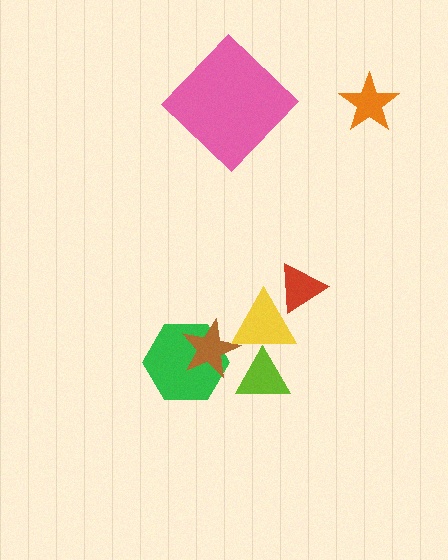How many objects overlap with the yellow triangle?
3 objects overlap with the yellow triangle.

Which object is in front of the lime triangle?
The yellow triangle is in front of the lime triangle.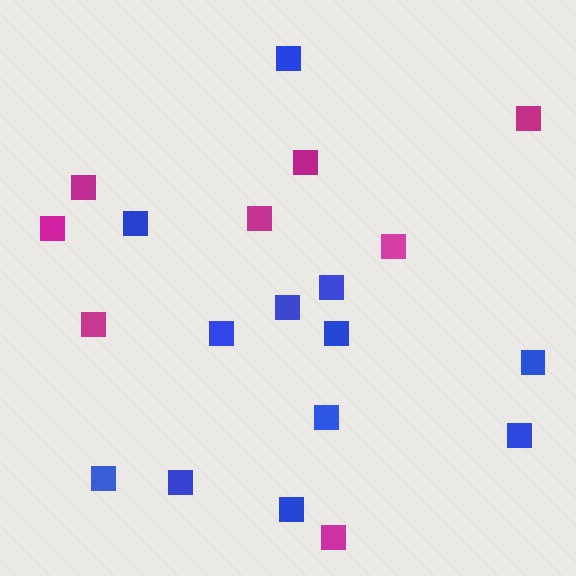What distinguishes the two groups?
There are 2 groups: one group of magenta squares (8) and one group of blue squares (12).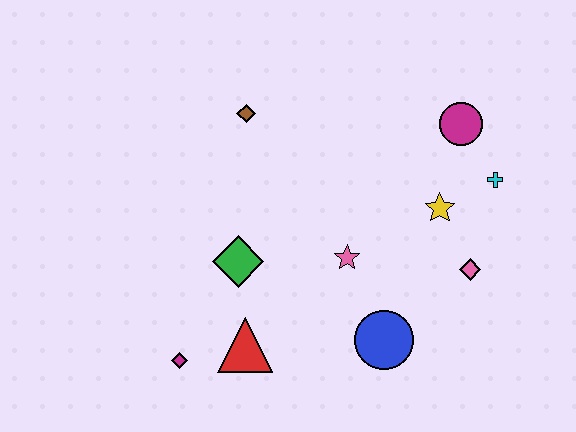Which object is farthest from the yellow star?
The magenta diamond is farthest from the yellow star.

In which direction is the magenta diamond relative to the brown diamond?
The magenta diamond is below the brown diamond.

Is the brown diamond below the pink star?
No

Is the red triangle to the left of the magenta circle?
Yes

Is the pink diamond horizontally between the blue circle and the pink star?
No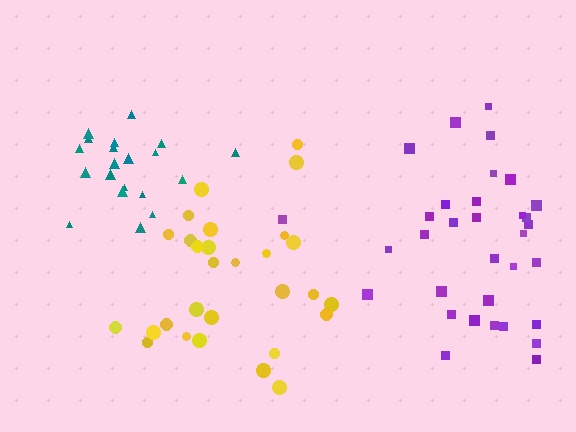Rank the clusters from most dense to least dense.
teal, purple, yellow.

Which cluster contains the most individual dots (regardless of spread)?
Purple (33).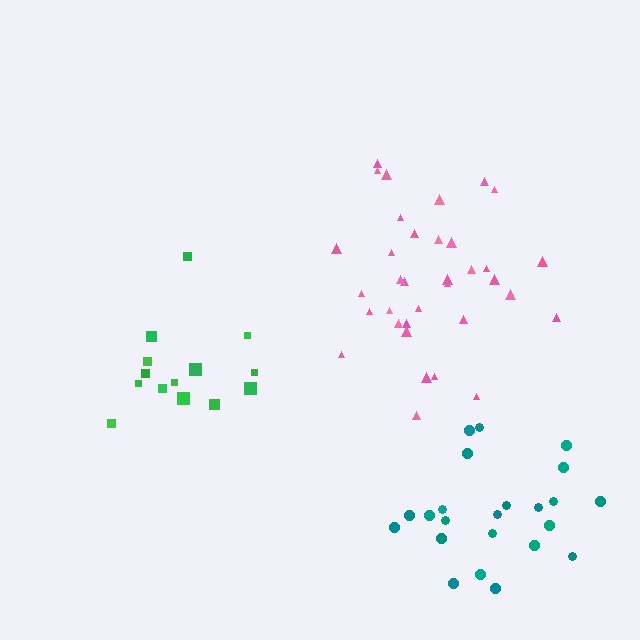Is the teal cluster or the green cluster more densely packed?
Teal.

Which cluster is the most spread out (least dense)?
Green.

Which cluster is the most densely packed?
Teal.